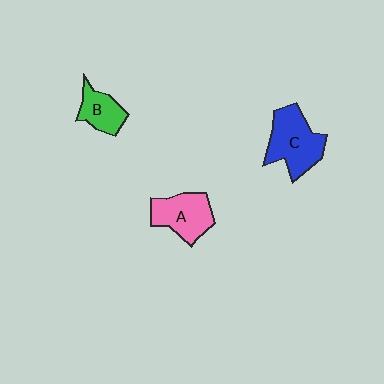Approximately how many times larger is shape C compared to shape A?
Approximately 1.2 times.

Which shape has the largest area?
Shape C (blue).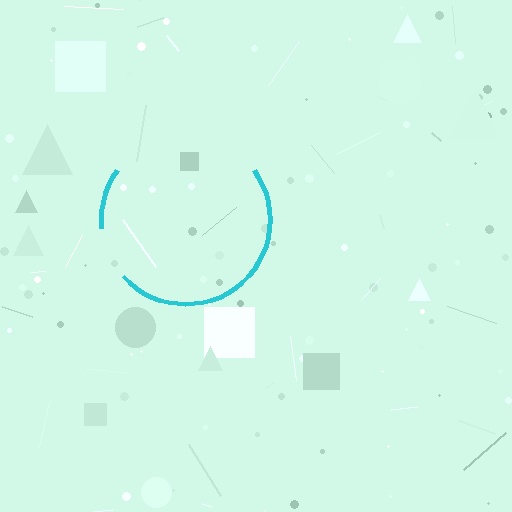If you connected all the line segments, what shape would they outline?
They would outline a circle.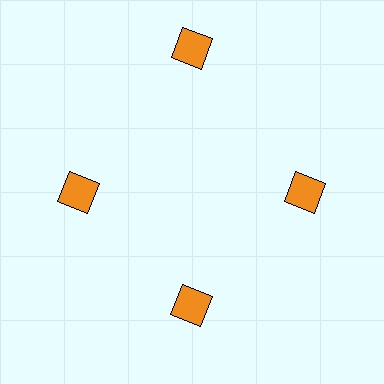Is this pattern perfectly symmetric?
No. The 4 orange squares are arranged in a ring, but one element near the 12 o'clock position is pushed outward from the center, breaking the 4-fold rotational symmetry.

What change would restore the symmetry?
The symmetry would be restored by moving it inward, back onto the ring so that all 4 squares sit at equal angles and equal distance from the center.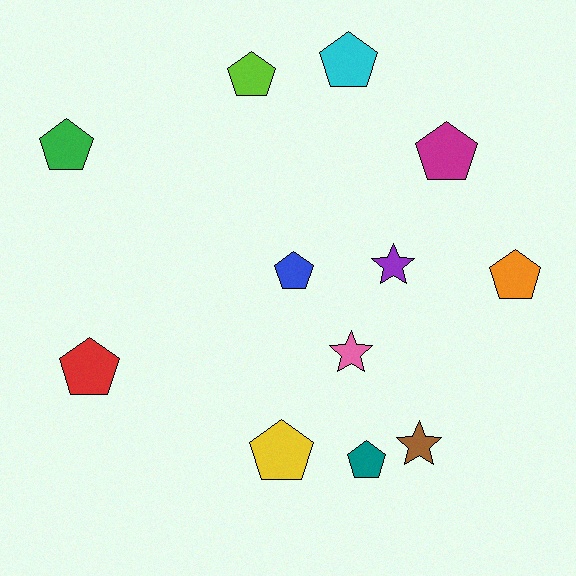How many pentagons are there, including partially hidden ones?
There are 9 pentagons.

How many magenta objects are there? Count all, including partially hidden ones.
There is 1 magenta object.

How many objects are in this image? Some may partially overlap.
There are 12 objects.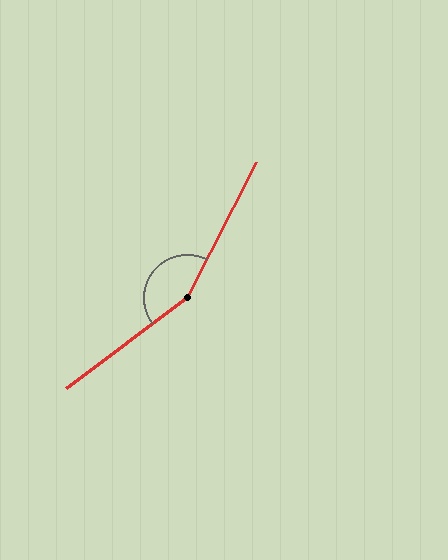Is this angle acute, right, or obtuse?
It is obtuse.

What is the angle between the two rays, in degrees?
Approximately 154 degrees.